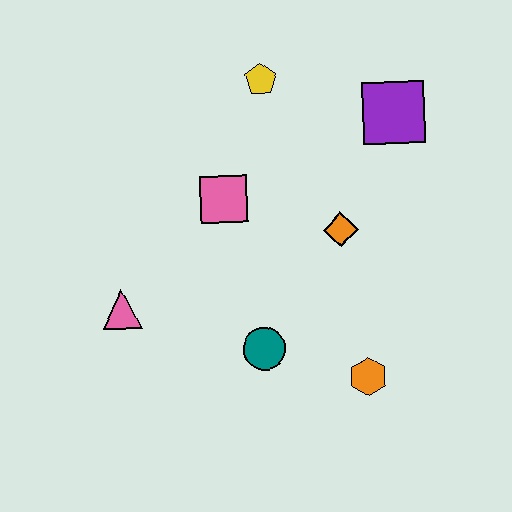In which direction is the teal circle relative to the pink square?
The teal circle is below the pink square.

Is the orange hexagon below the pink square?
Yes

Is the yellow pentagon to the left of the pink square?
No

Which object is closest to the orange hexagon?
The teal circle is closest to the orange hexagon.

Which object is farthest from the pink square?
The orange hexagon is farthest from the pink square.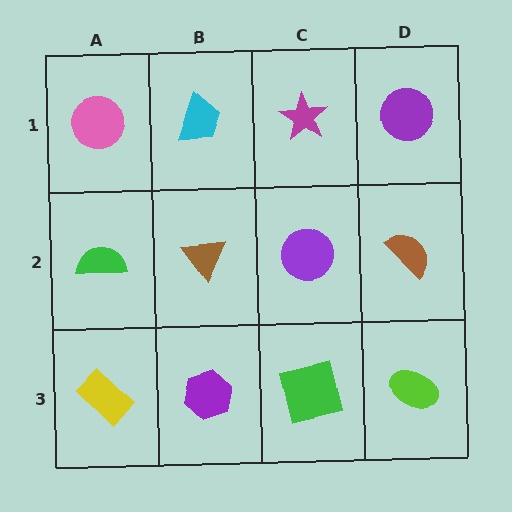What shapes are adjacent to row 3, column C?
A purple circle (row 2, column C), a purple hexagon (row 3, column B), a lime ellipse (row 3, column D).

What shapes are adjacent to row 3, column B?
A brown triangle (row 2, column B), a yellow rectangle (row 3, column A), a green square (row 3, column C).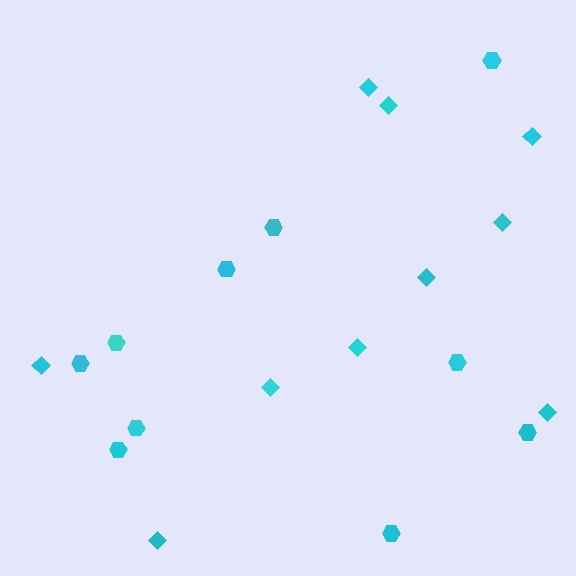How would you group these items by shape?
There are 2 groups: one group of diamonds (10) and one group of hexagons (10).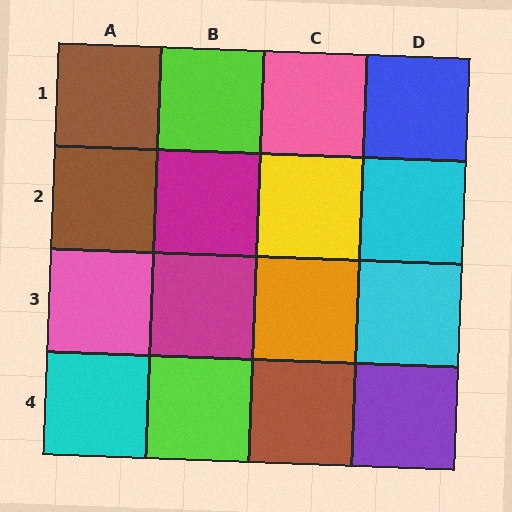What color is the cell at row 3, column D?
Cyan.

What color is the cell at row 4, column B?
Lime.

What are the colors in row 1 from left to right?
Brown, lime, pink, blue.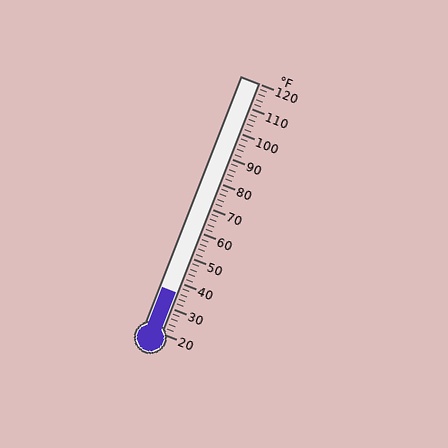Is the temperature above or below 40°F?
The temperature is below 40°F.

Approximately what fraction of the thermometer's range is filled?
The thermometer is filled to approximately 15% of its range.